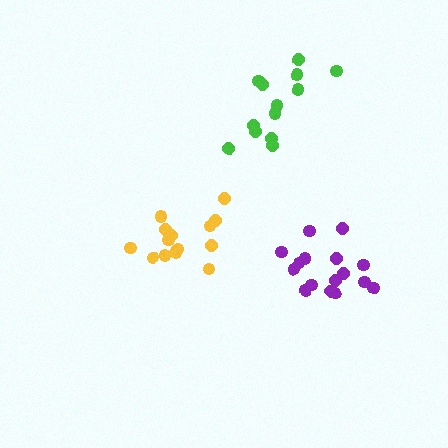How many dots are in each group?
Group 1: 13 dots, Group 2: 16 dots, Group 3: 15 dots (44 total).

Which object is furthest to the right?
The purple cluster is rightmost.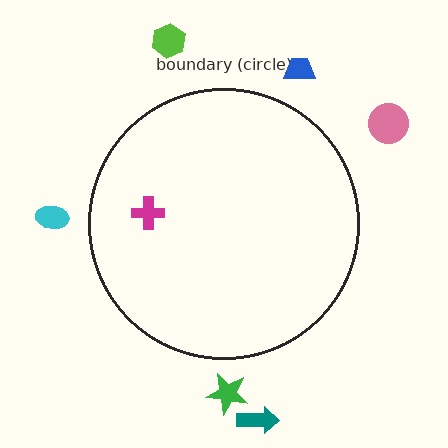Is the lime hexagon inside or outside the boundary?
Outside.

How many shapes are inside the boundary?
1 inside, 6 outside.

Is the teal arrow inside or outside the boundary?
Outside.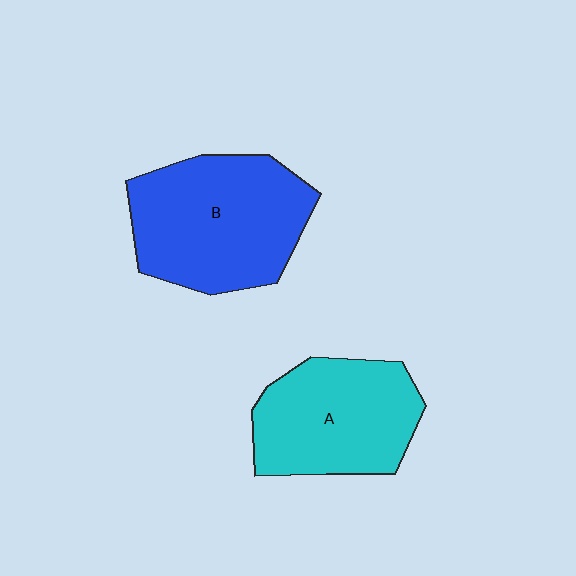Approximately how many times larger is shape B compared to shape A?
Approximately 1.2 times.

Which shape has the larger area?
Shape B (blue).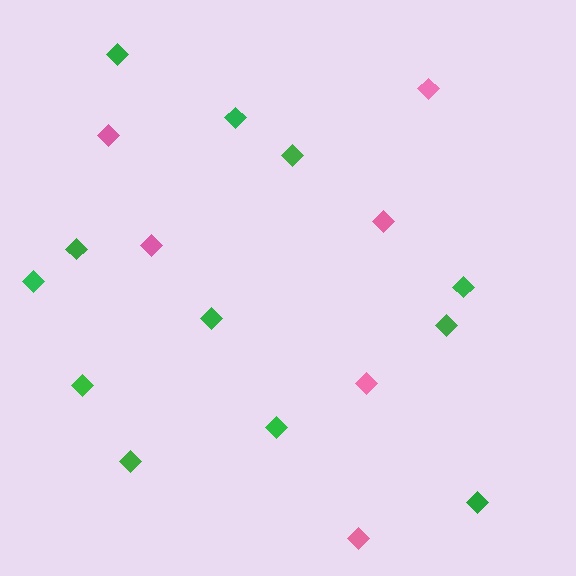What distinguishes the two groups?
There are 2 groups: one group of pink diamonds (6) and one group of green diamonds (12).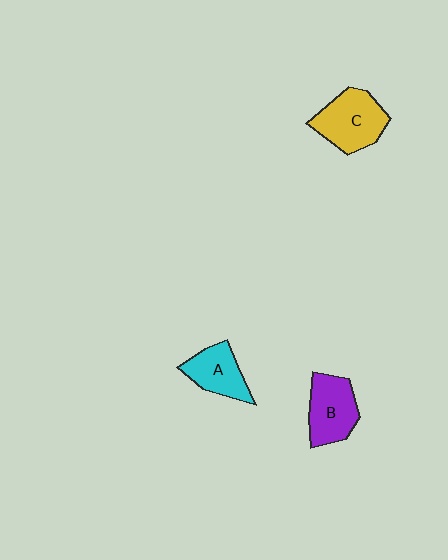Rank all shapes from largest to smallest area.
From largest to smallest: C (yellow), B (purple), A (cyan).